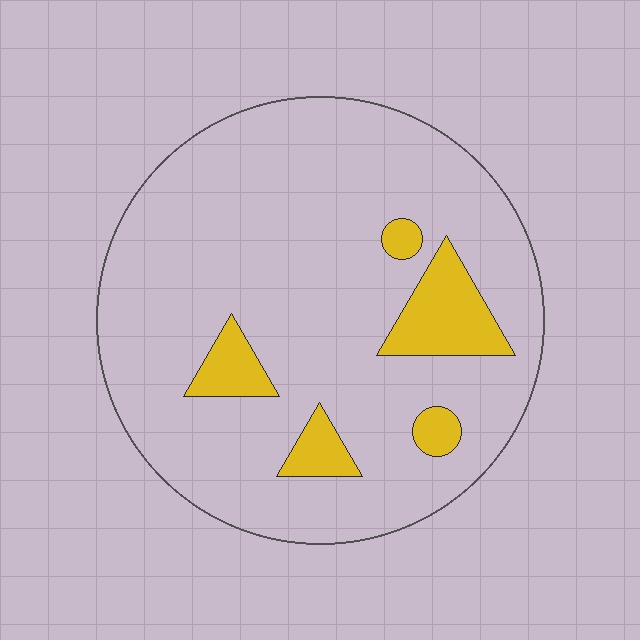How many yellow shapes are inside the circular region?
5.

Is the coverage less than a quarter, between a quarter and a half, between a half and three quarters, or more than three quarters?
Less than a quarter.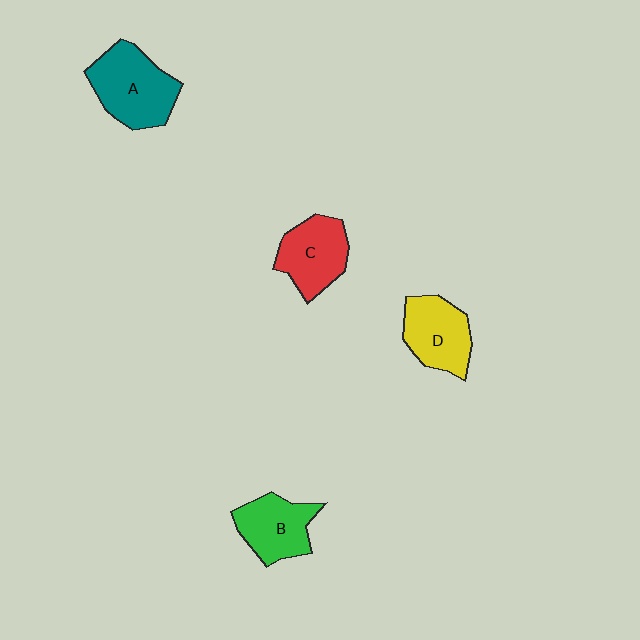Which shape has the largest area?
Shape A (teal).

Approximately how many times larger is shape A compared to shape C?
Approximately 1.3 times.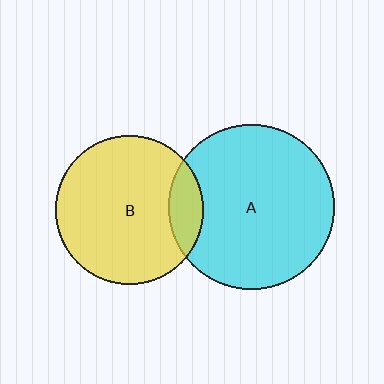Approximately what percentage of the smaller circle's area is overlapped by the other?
Approximately 15%.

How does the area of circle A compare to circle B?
Approximately 1.2 times.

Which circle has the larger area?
Circle A (cyan).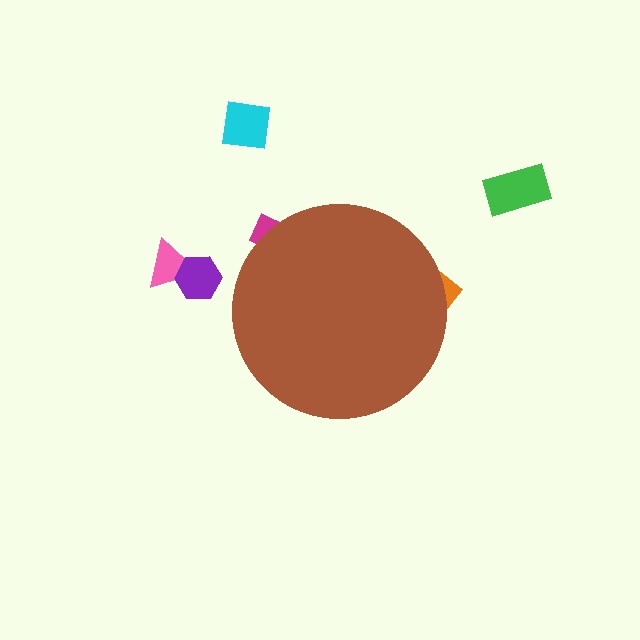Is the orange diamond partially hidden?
Yes, the orange diamond is partially hidden behind the brown circle.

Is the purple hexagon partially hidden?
No, the purple hexagon is fully visible.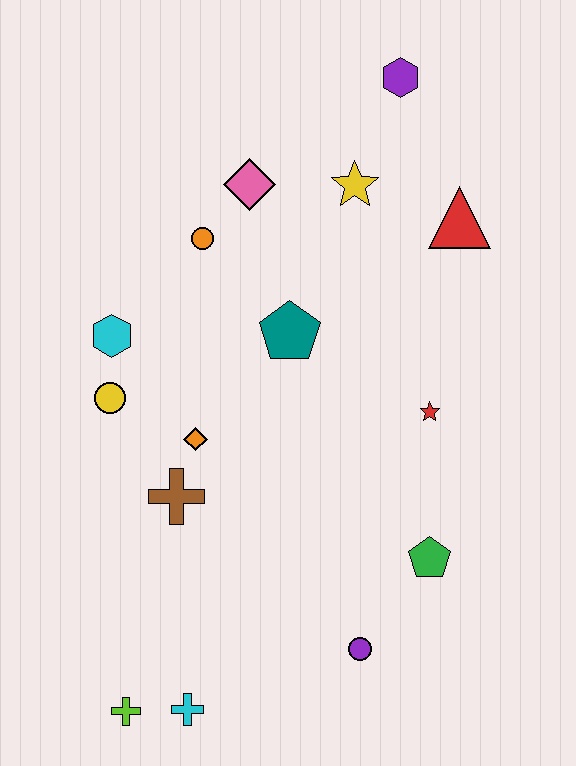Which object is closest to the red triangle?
The yellow star is closest to the red triangle.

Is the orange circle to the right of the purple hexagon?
No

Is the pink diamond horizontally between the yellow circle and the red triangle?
Yes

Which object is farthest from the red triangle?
The lime cross is farthest from the red triangle.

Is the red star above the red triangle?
No